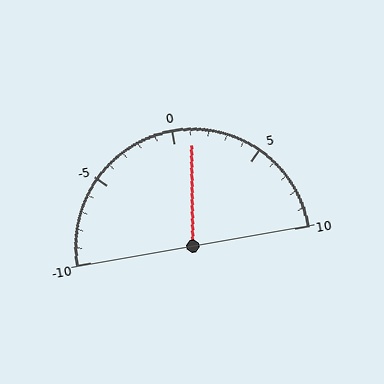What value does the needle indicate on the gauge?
The needle indicates approximately 1.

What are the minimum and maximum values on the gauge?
The gauge ranges from -10 to 10.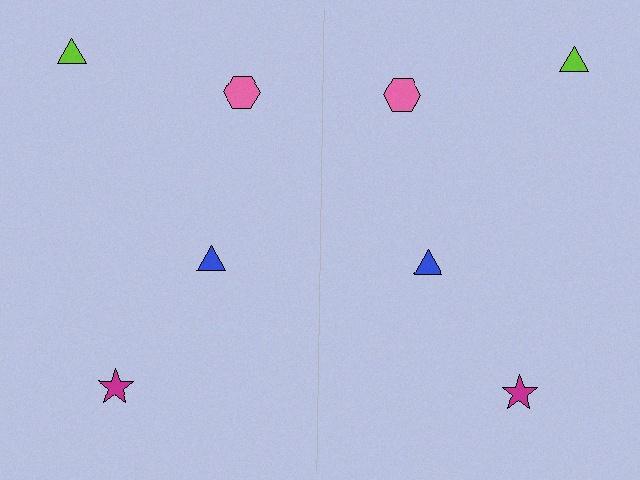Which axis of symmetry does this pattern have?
The pattern has a vertical axis of symmetry running through the center of the image.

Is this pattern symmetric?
Yes, this pattern has bilateral (reflection) symmetry.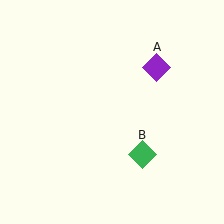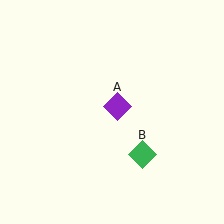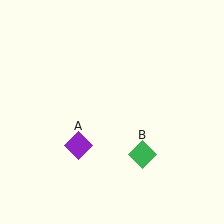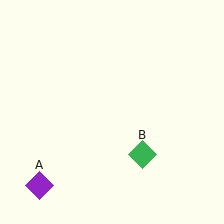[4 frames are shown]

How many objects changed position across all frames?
1 object changed position: purple diamond (object A).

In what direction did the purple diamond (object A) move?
The purple diamond (object A) moved down and to the left.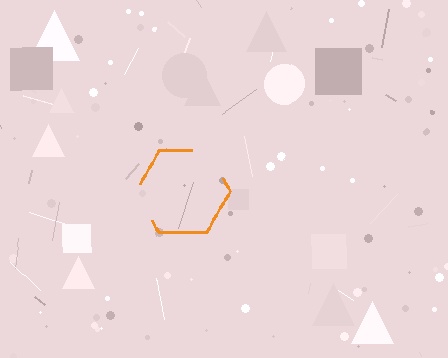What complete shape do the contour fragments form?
The contour fragments form a hexagon.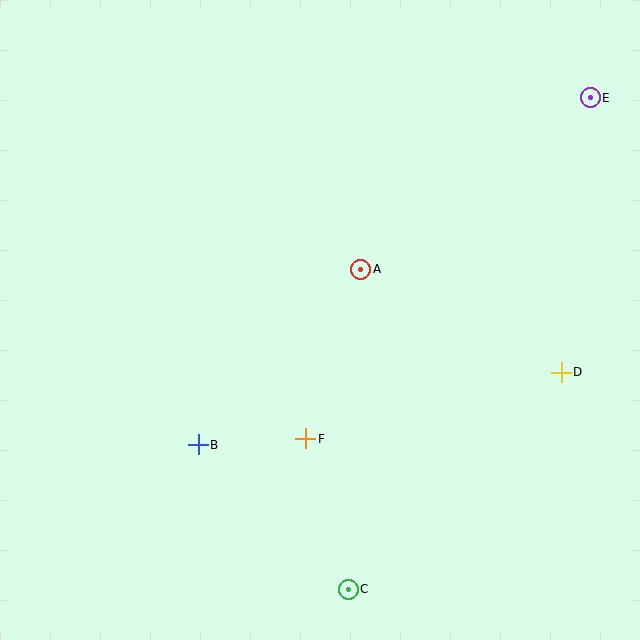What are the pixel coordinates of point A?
Point A is at (361, 269).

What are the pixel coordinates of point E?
Point E is at (590, 98).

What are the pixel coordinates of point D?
Point D is at (561, 372).